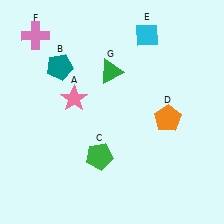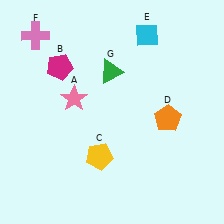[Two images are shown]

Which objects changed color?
B changed from teal to magenta. C changed from green to yellow.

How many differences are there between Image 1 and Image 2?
There are 2 differences between the two images.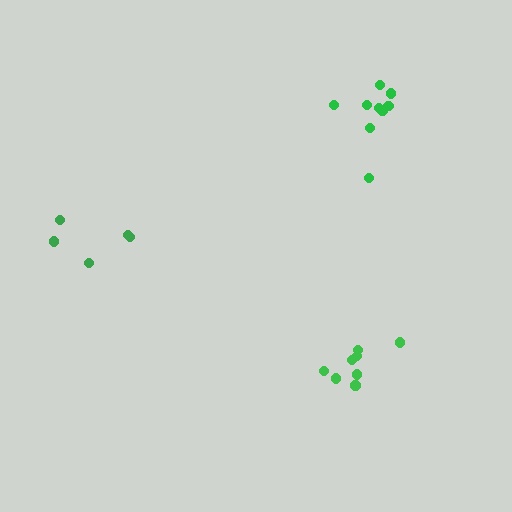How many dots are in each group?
Group 1: 5 dots, Group 2: 8 dots, Group 3: 9 dots (22 total).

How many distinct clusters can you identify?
There are 3 distinct clusters.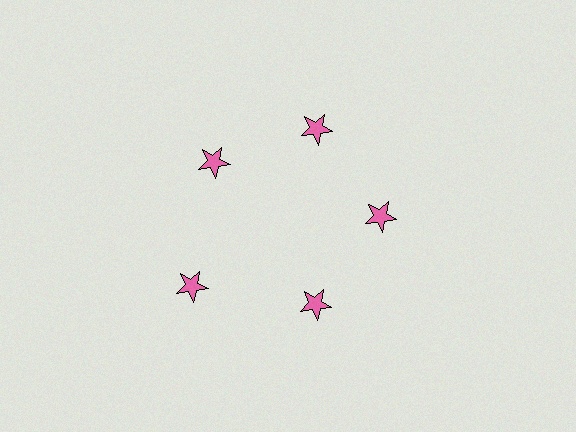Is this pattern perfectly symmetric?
No. The 5 pink stars are arranged in a ring, but one element near the 8 o'clock position is pushed outward from the center, breaking the 5-fold rotational symmetry.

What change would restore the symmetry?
The symmetry would be restored by moving it inward, back onto the ring so that all 5 stars sit at equal angles and equal distance from the center.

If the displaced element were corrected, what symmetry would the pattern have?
It would have 5-fold rotational symmetry — the pattern would map onto itself every 72 degrees.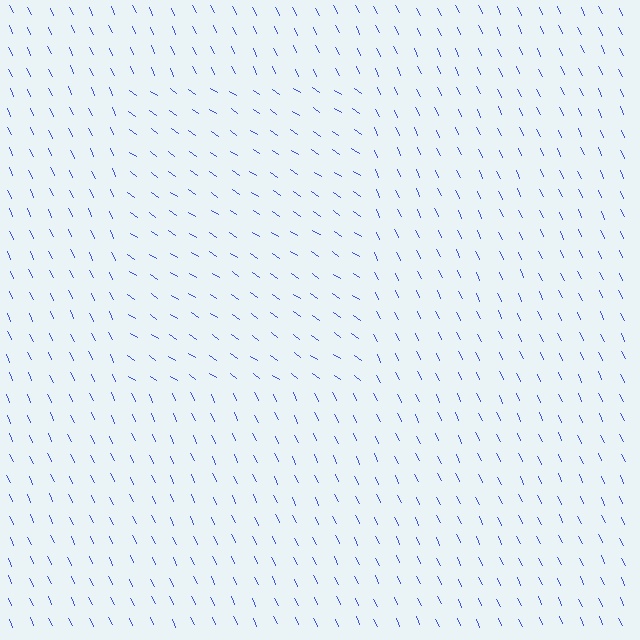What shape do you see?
I see a rectangle.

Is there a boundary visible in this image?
Yes, there is a texture boundary formed by a change in line orientation.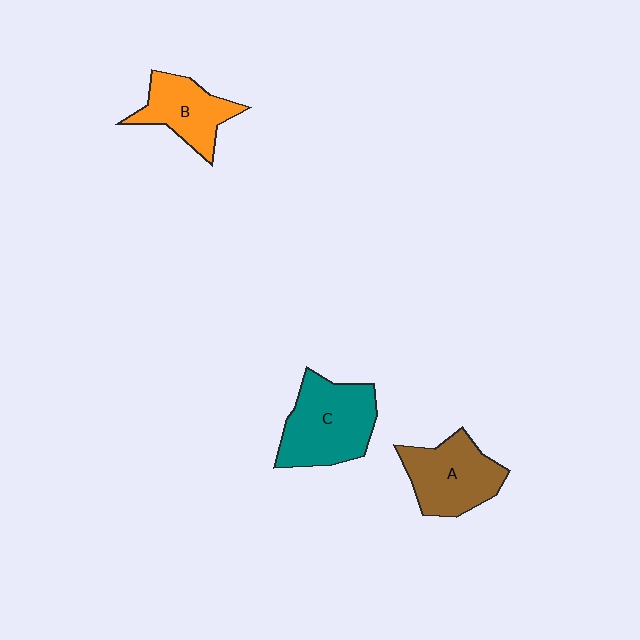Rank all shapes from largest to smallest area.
From largest to smallest: C (teal), A (brown), B (orange).